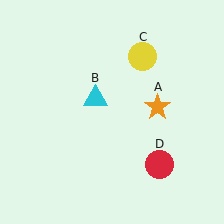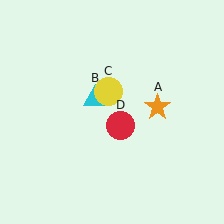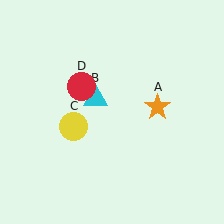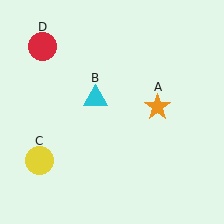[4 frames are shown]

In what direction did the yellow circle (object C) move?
The yellow circle (object C) moved down and to the left.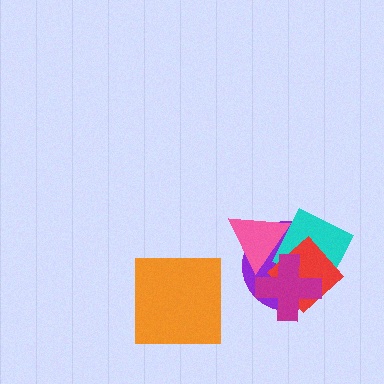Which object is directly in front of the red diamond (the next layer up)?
The magenta cross is directly in front of the red diamond.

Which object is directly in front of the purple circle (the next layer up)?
The cyan square is directly in front of the purple circle.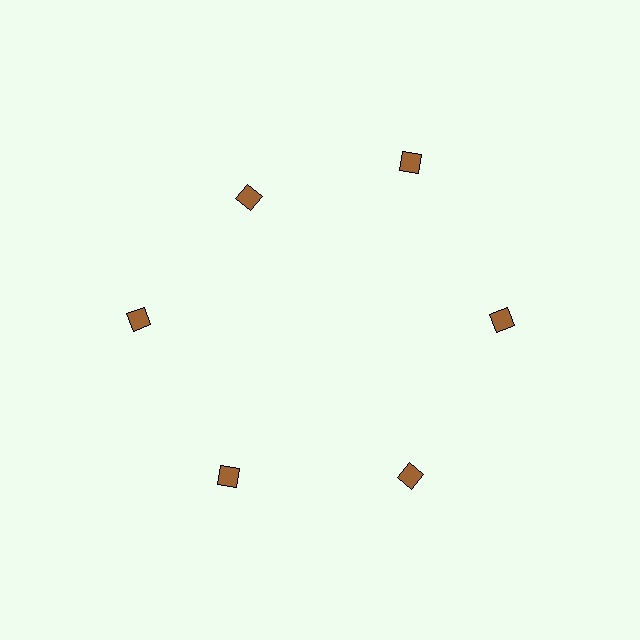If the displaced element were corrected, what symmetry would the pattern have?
It would have 6-fold rotational symmetry — the pattern would map onto itself every 60 degrees.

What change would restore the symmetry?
The symmetry would be restored by moving it outward, back onto the ring so that all 6 squares sit at equal angles and equal distance from the center.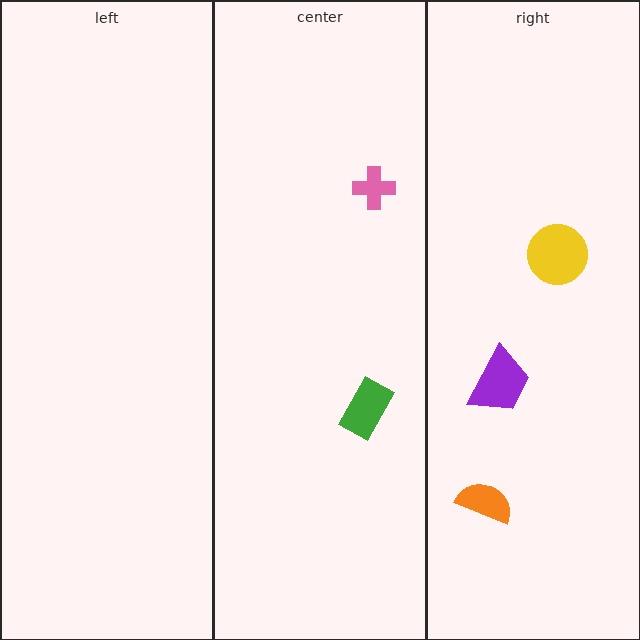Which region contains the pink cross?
The center region.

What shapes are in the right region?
The orange semicircle, the purple trapezoid, the yellow circle.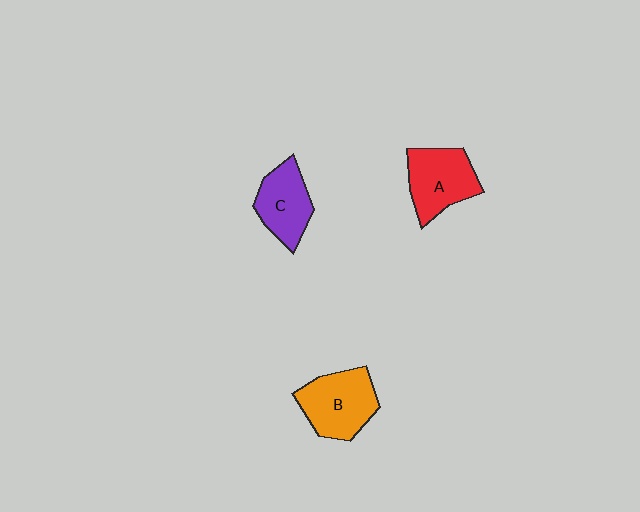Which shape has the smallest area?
Shape C (purple).